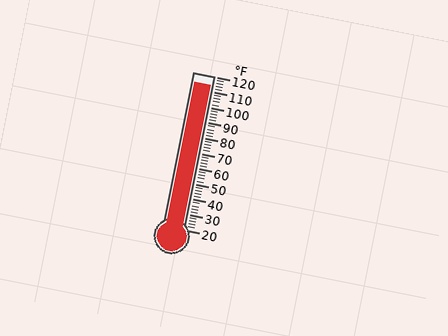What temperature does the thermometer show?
The thermometer shows approximately 114°F.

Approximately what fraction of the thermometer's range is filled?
The thermometer is filled to approximately 95% of its range.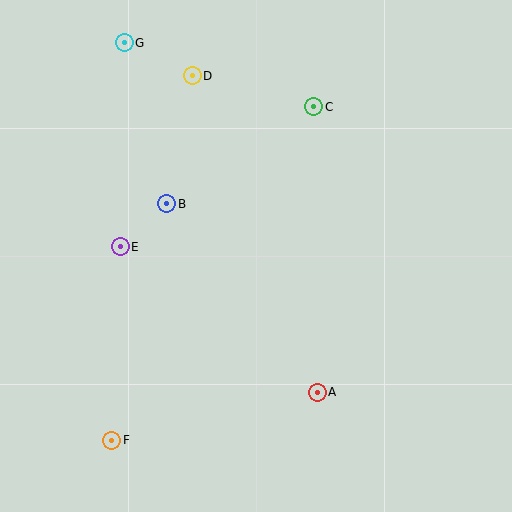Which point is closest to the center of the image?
Point B at (167, 204) is closest to the center.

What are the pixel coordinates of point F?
Point F is at (112, 440).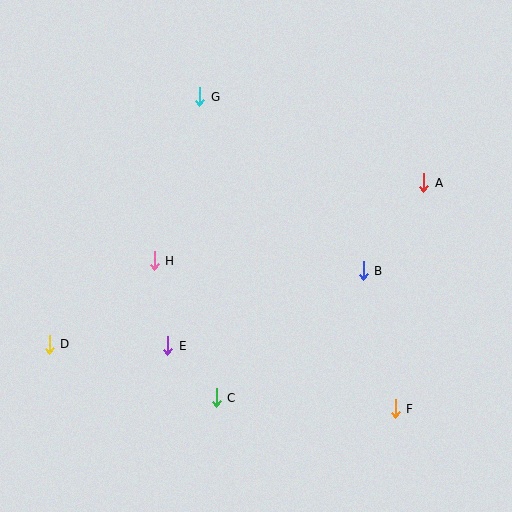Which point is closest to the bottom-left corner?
Point D is closest to the bottom-left corner.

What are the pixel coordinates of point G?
Point G is at (200, 97).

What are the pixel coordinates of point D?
Point D is at (49, 344).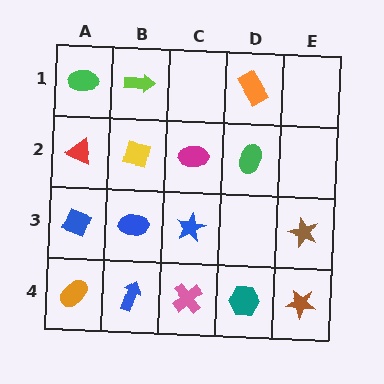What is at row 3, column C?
A blue star.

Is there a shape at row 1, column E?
No, that cell is empty.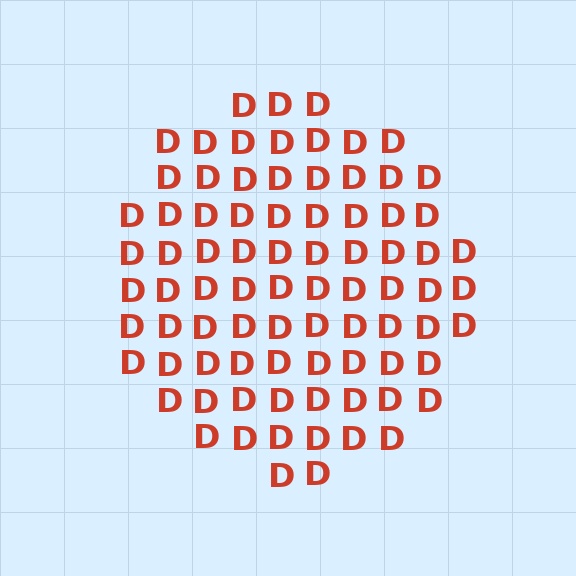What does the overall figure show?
The overall figure shows a circle.